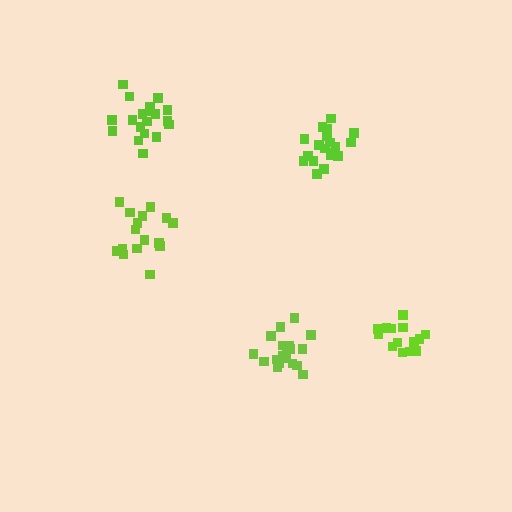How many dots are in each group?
Group 1: 19 dots, Group 2: 19 dots, Group 3: 20 dots, Group 4: 15 dots, Group 5: 16 dots (89 total).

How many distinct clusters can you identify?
There are 5 distinct clusters.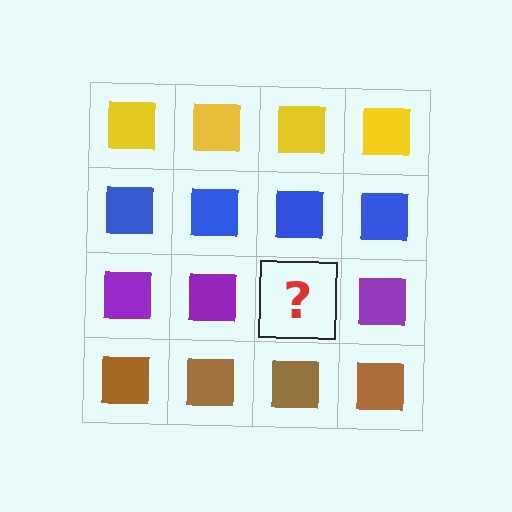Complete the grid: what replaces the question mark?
The question mark should be replaced with a purple square.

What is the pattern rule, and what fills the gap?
The rule is that each row has a consistent color. The gap should be filled with a purple square.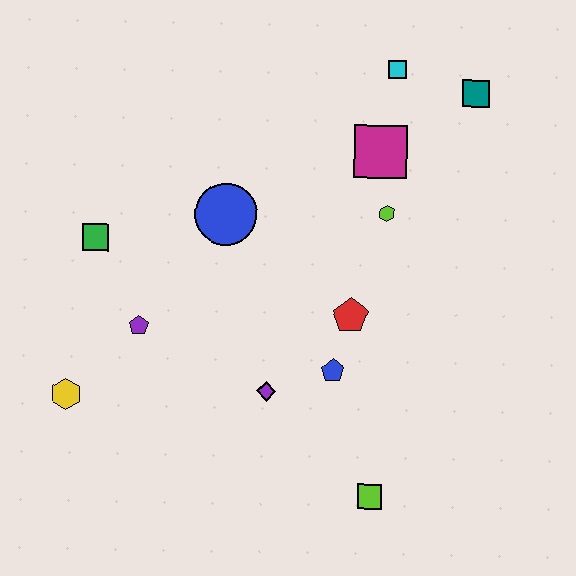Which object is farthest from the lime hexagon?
The yellow hexagon is farthest from the lime hexagon.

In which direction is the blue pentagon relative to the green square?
The blue pentagon is to the right of the green square.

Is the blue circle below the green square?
No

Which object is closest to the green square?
The purple pentagon is closest to the green square.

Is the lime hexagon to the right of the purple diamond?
Yes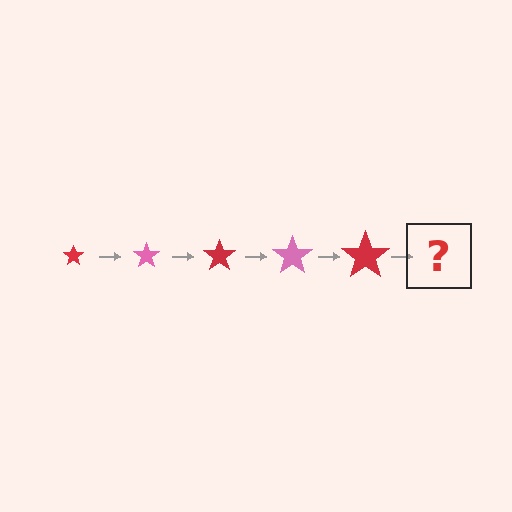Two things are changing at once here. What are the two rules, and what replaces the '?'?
The two rules are that the star grows larger each step and the color cycles through red and pink. The '?' should be a pink star, larger than the previous one.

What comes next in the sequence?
The next element should be a pink star, larger than the previous one.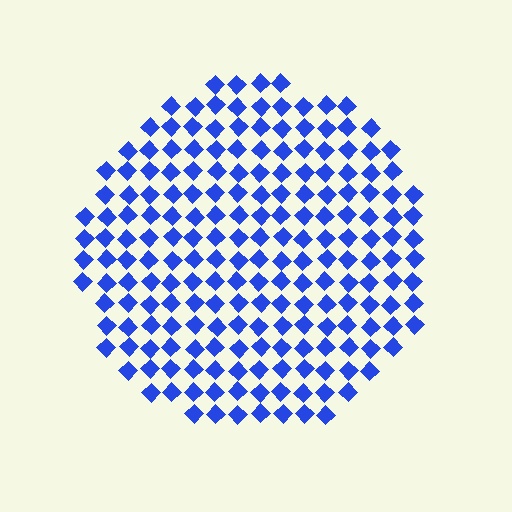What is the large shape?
The large shape is a circle.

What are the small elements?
The small elements are diamonds.